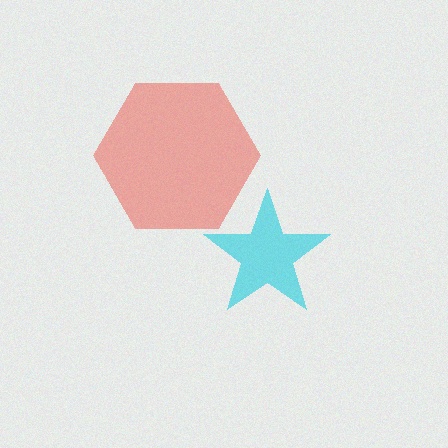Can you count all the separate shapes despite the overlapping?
Yes, there are 2 separate shapes.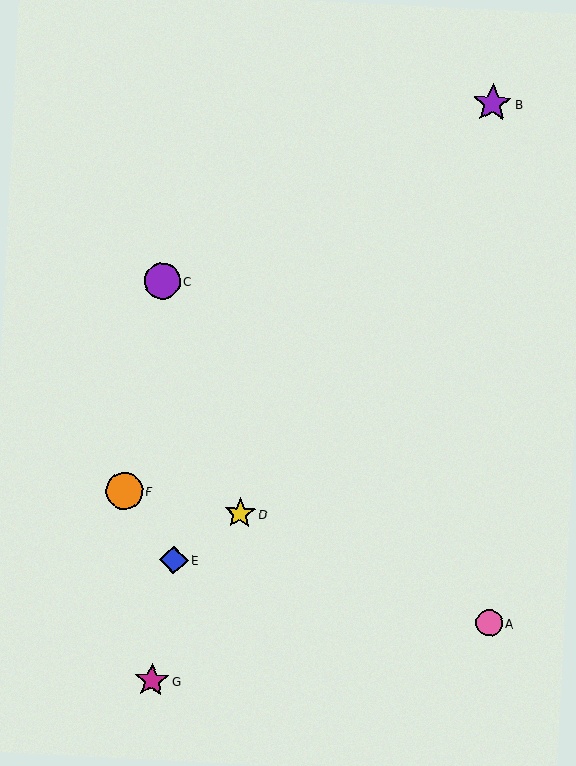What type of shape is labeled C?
Shape C is a purple circle.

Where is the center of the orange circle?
The center of the orange circle is at (124, 491).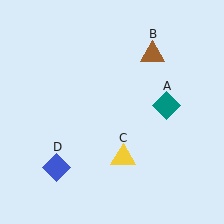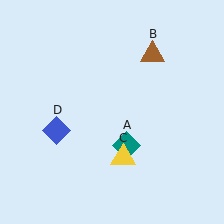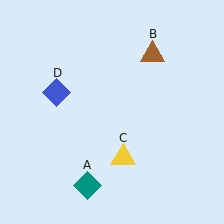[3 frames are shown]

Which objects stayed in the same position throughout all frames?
Brown triangle (object B) and yellow triangle (object C) remained stationary.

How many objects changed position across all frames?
2 objects changed position: teal diamond (object A), blue diamond (object D).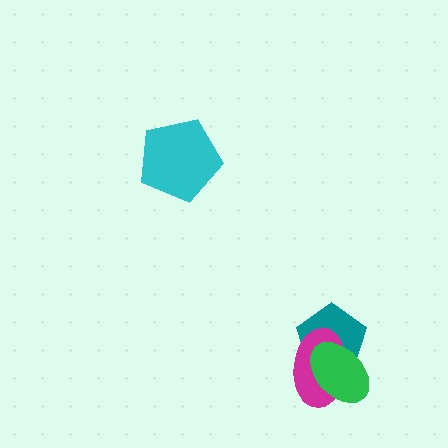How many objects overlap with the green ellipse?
2 objects overlap with the green ellipse.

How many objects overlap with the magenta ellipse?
2 objects overlap with the magenta ellipse.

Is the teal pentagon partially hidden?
Yes, it is partially covered by another shape.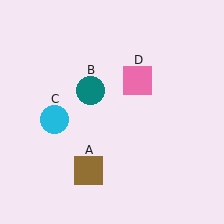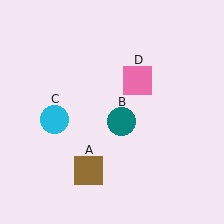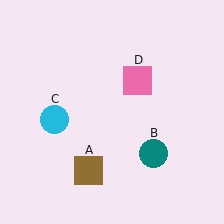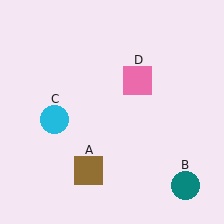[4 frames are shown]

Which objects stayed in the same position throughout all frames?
Brown square (object A) and cyan circle (object C) and pink square (object D) remained stationary.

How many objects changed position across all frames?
1 object changed position: teal circle (object B).